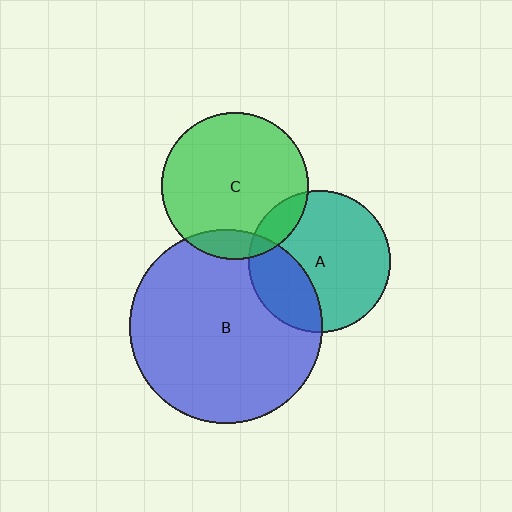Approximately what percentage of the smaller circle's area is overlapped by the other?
Approximately 30%.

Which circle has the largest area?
Circle B (blue).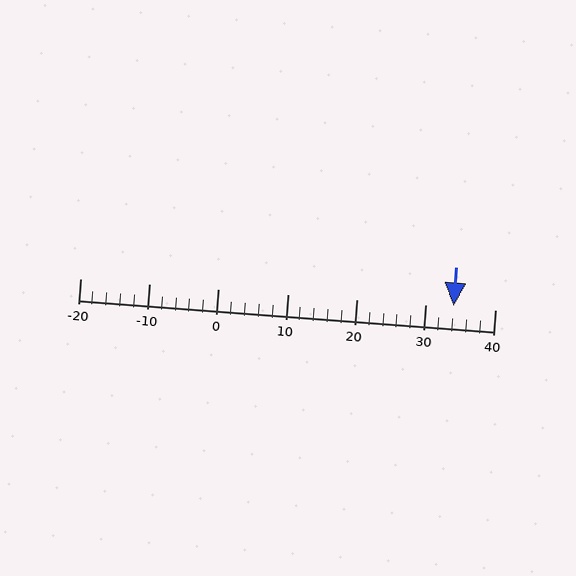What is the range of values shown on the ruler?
The ruler shows values from -20 to 40.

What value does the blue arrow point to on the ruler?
The blue arrow points to approximately 34.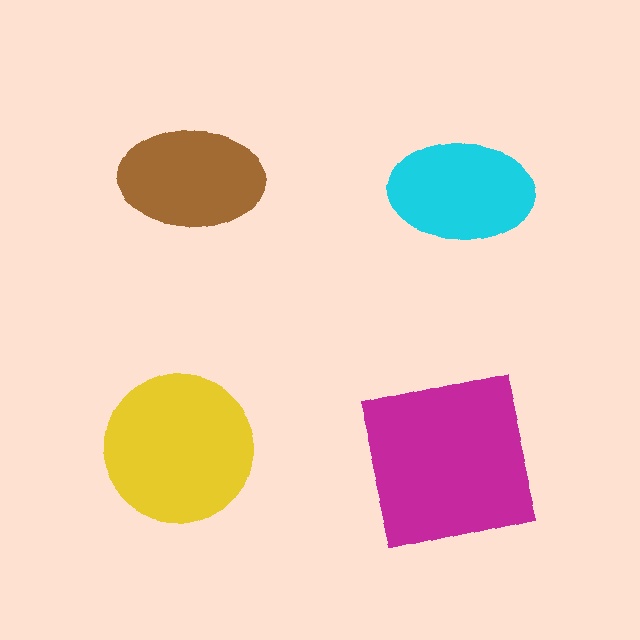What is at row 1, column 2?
A cyan ellipse.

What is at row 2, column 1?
A yellow circle.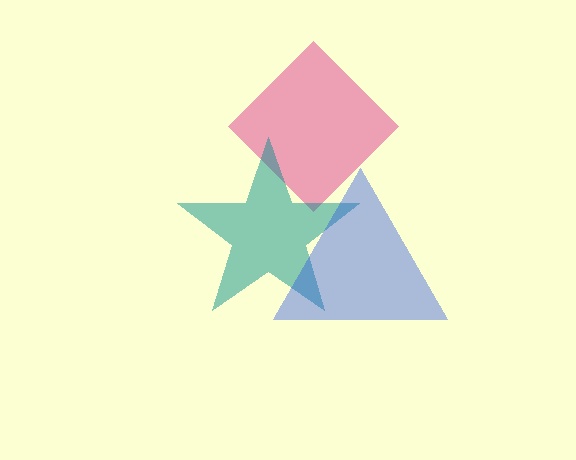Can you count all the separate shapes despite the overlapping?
Yes, there are 3 separate shapes.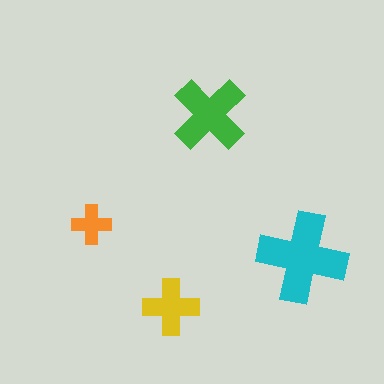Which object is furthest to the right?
The cyan cross is rightmost.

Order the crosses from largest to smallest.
the cyan one, the green one, the yellow one, the orange one.